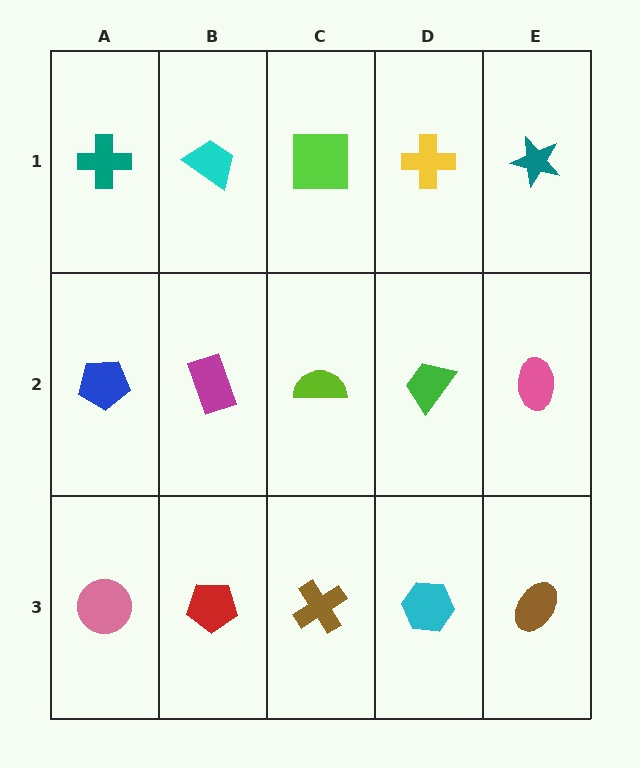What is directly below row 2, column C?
A brown cross.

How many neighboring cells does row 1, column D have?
3.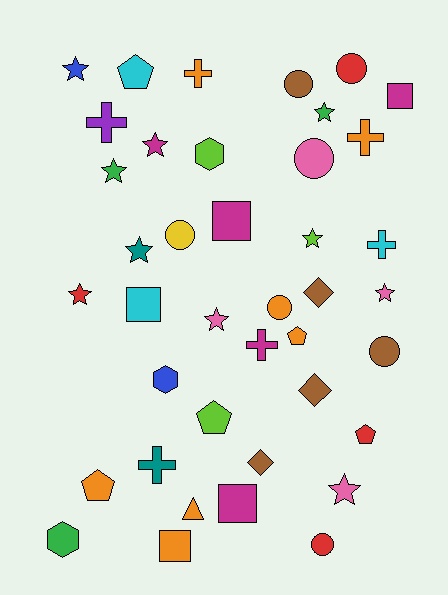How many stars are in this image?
There are 10 stars.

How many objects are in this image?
There are 40 objects.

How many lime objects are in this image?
There are 3 lime objects.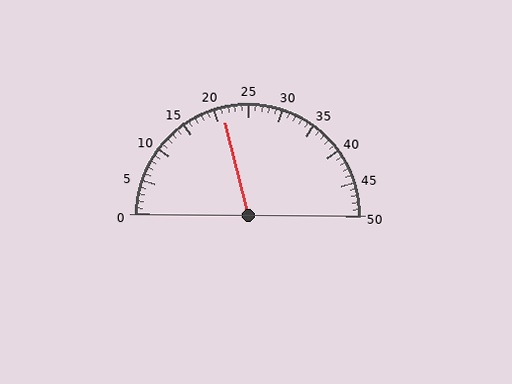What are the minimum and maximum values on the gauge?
The gauge ranges from 0 to 50.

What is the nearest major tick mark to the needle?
The nearest major tick mark is 20.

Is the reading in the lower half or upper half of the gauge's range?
The reading is in the lower half of the range (0 to 50).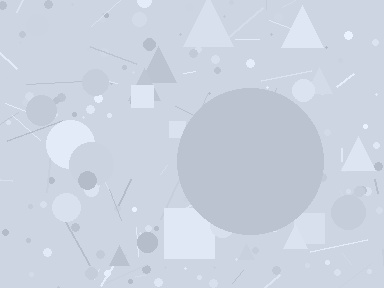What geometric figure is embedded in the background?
A circle is embedded in the background.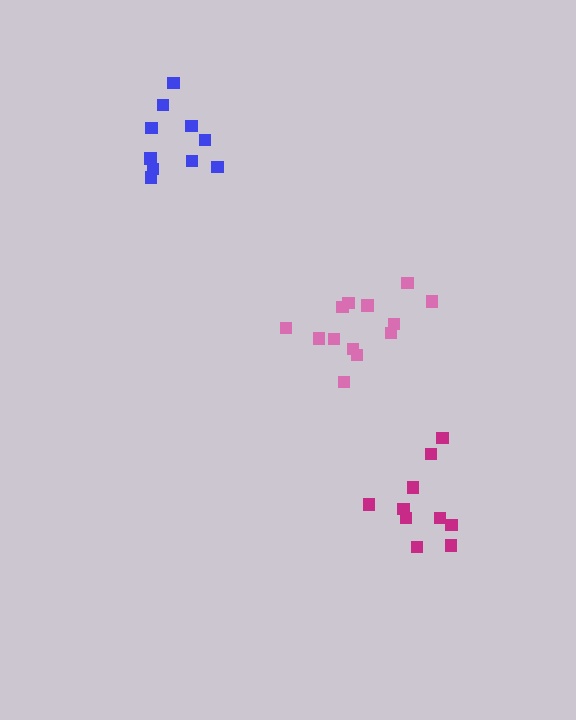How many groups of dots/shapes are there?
There are 3 groups.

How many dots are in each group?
Group 1: 13 dots, Group 2: 10 dots, Group 3: 10 dots (33 total).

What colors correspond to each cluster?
The clusters are colored: pink, blue, magenta.